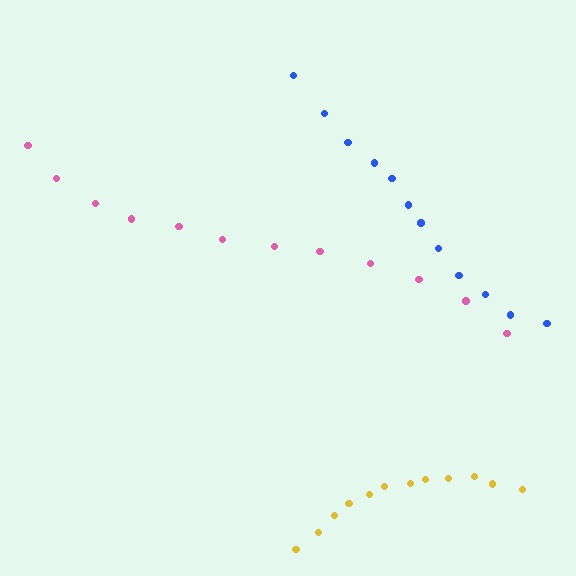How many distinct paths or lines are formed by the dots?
There are 3 distinct paths.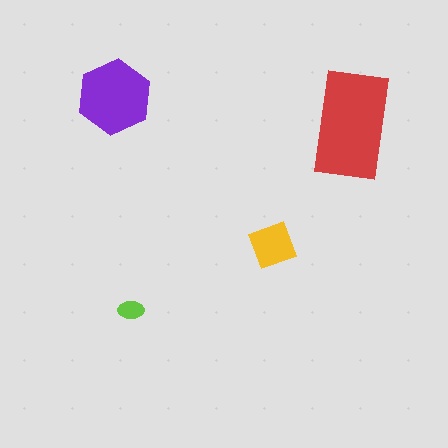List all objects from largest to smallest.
The red rectangle, the purple hexagon, the yellow square, the lime ellipse.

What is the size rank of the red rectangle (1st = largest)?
1st.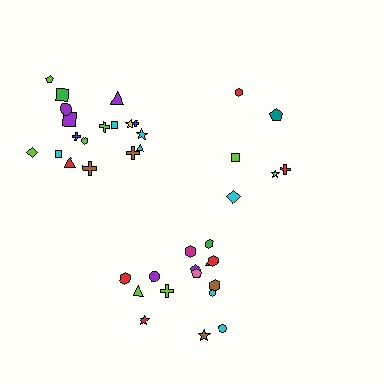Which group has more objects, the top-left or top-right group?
The top-left group.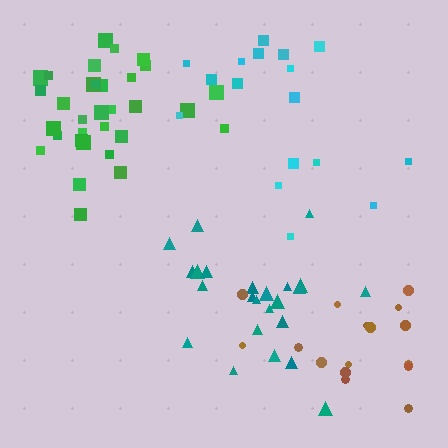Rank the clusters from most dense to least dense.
green, teal, brown, cyan.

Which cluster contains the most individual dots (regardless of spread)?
Green (33).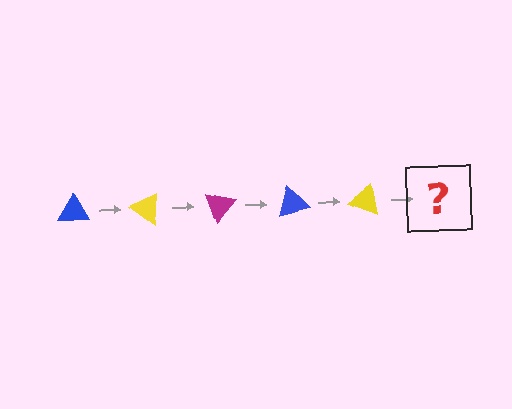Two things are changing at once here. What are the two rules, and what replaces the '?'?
The two rules are that it rotates 35 degrees each step and the color cycles through blue, yellow, and magenta. The '?' should be a magenta triangle, rotated 175 degrees from the start.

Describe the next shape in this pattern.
It should be a magenta triangle, rotated 175 degrees from the start.